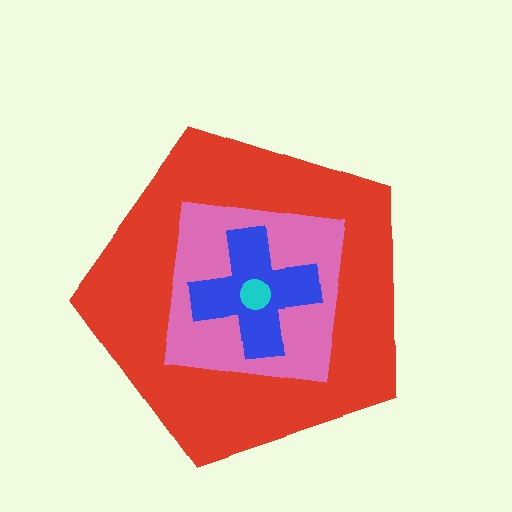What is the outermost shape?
The red pentagon.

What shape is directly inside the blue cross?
The cyan circle.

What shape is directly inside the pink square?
The blue cross.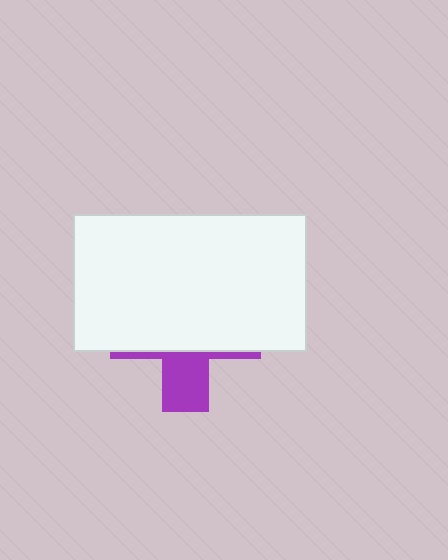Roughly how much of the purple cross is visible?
A small part of it is visible (roughly 31%).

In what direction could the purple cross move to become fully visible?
The purple cross could move down. That would shift it out from behind the white rectangle entirely.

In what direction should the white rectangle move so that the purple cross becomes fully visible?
The white rectangle should move up. That is the shortest direction to clear the overlap and leave the purple cross fully visible.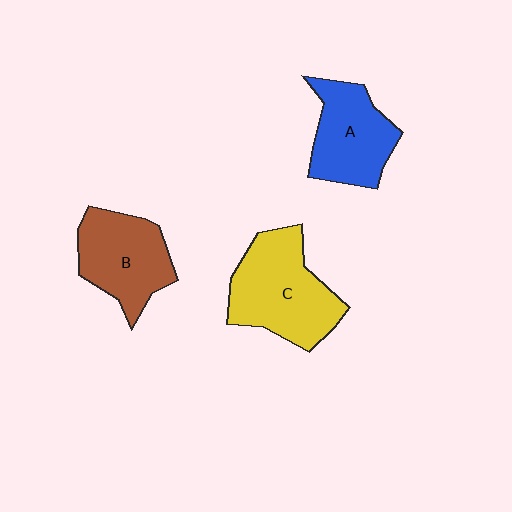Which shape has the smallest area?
Shape A (blue).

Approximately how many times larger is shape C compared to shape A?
Approximately 1.3 times.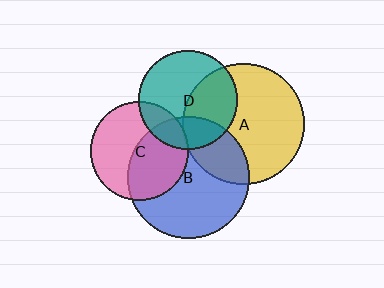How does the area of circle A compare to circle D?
Approximately 1.5 times.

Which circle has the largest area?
Circle B (blue).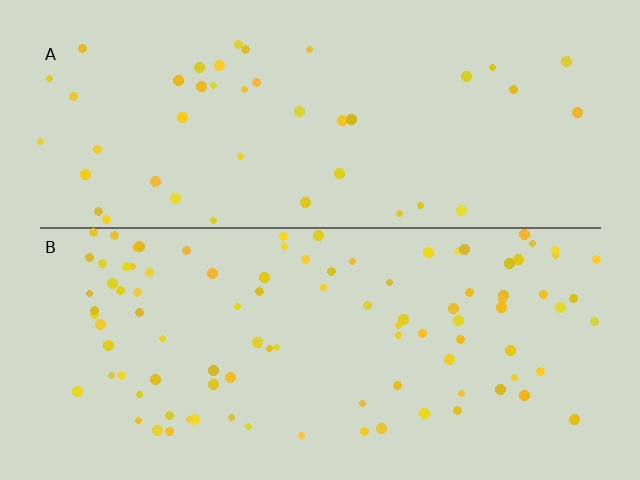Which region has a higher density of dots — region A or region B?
B (the bottom).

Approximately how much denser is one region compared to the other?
Approximately 2.3× — region B over region A.